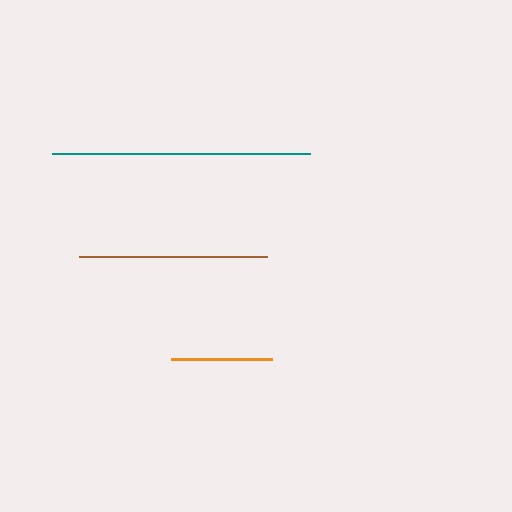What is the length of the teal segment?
The teal segment is approximately 257 pixels long.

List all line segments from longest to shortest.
From longest to shortest: teal, brown, orange.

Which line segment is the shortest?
The orange line is the shortest at approximately 101 pixels.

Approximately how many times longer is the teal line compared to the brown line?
The teal line is approximately 1.4 times the length of the brown line.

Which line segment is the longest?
The teal line is the longest at approximately 257 pixels.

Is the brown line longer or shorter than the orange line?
The brown line is longer than the orange line.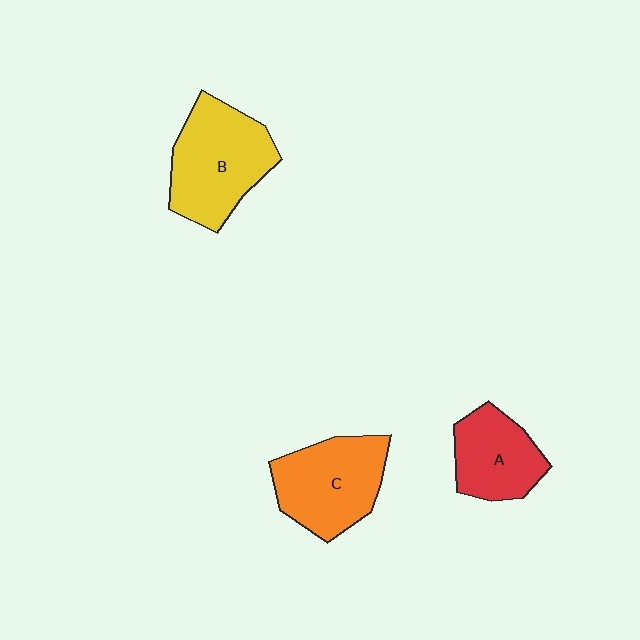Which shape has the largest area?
Shape B (yellow).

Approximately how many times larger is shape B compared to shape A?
Approximately 1.5 times.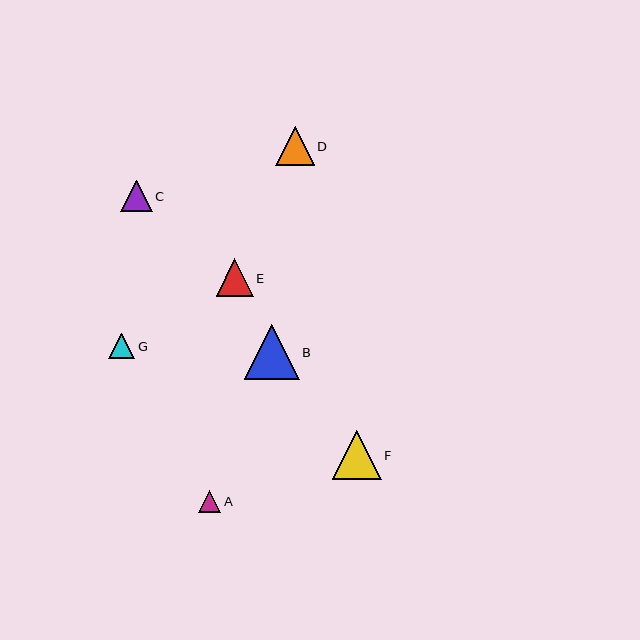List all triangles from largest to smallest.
From largest to smallest: B, F, D, E, C, G, A.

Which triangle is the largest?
Triangle B is the largest with a size of approximately 55 pixels.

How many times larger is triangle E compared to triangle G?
Triangle E is approximately 1.5 times the size of triangle G.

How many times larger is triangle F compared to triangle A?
Triangle F is approximately 2.1 times the size of triangle A.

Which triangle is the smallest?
Triangle A is the smallest with a size of approximately 23 pixels.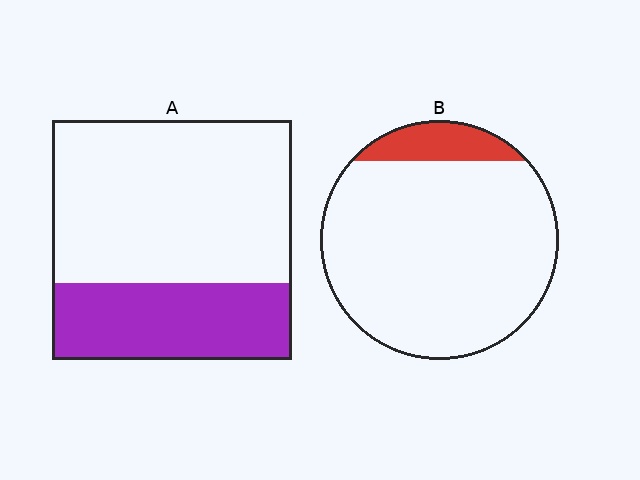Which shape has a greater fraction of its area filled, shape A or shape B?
Shape A.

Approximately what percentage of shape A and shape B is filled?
A is approximately 30% and B is approximately 10%.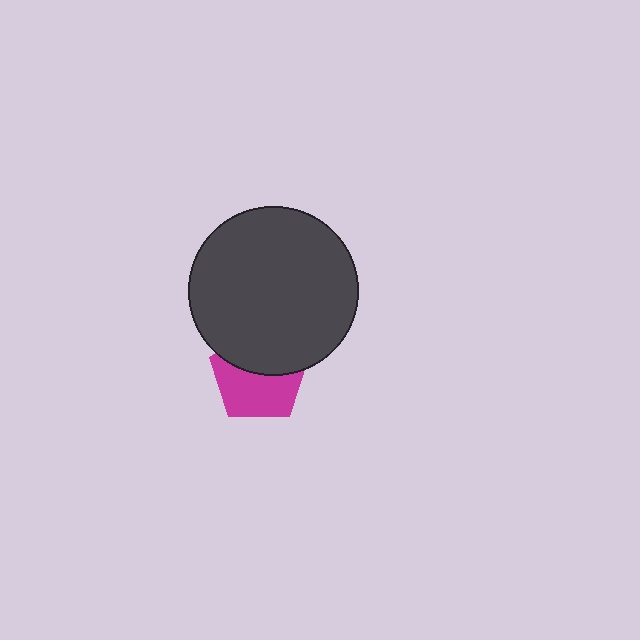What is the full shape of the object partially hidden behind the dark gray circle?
The partially hidden object is a magenta pentagon.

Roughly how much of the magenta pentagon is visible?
About half of it is visible (roughly 55%).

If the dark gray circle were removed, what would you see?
You would see the complete magenta pentagon.